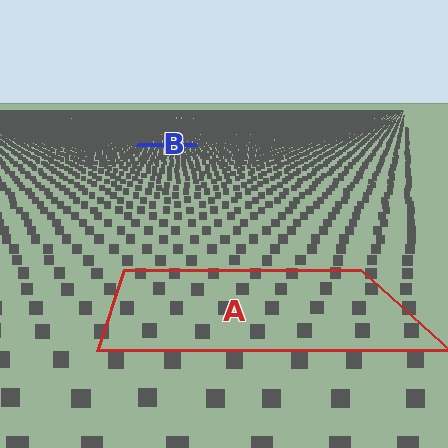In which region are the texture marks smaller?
The texture marks are smaller in region B, because it is farther away.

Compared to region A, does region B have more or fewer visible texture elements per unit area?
Region B has more texture elements per unit area — they are packed more densely because it is farther away.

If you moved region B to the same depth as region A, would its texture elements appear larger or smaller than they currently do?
They would appear larger. At a closer depth, the same texture elements are projected at a bigger on-screen size.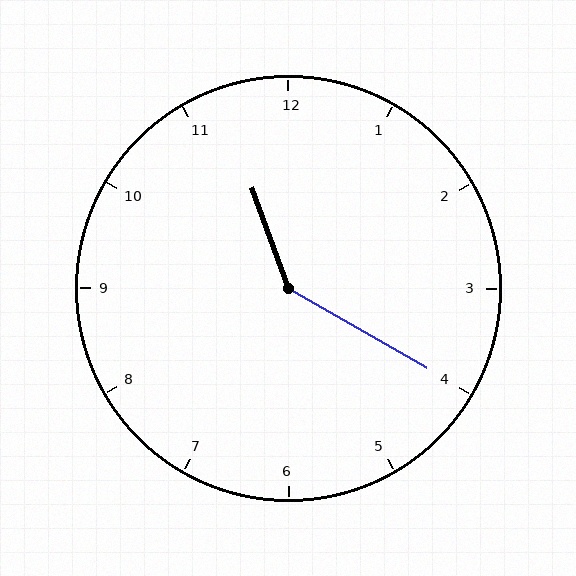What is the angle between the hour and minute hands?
Approximately 140 degrees.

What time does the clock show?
11:20.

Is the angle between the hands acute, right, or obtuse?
It is obtuse.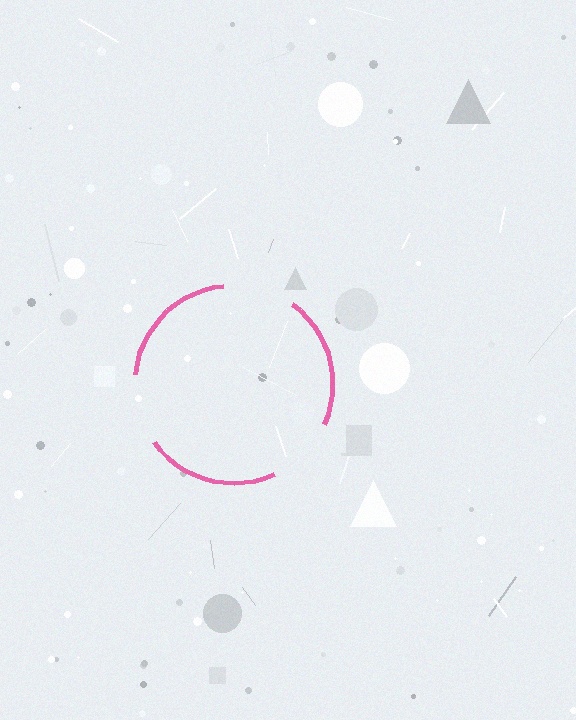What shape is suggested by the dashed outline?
The dashed outline suggests a circle.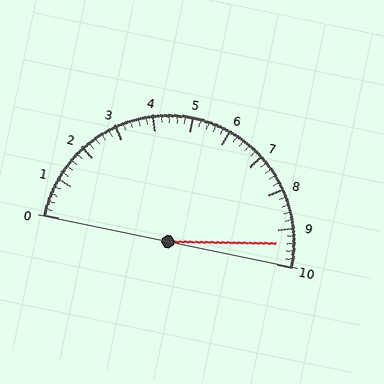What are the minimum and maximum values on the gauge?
The gauge ranges from 0 to 10.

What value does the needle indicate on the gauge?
The needle indicates approximately 9.4.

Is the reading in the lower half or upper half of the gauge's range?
The reading is in the upper half of the range (0 to 10).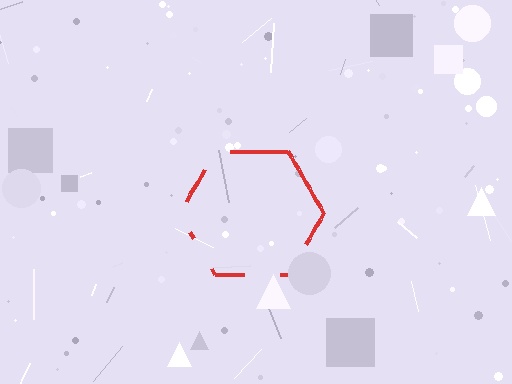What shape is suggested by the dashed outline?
The dashed outline suggests a hexagon.